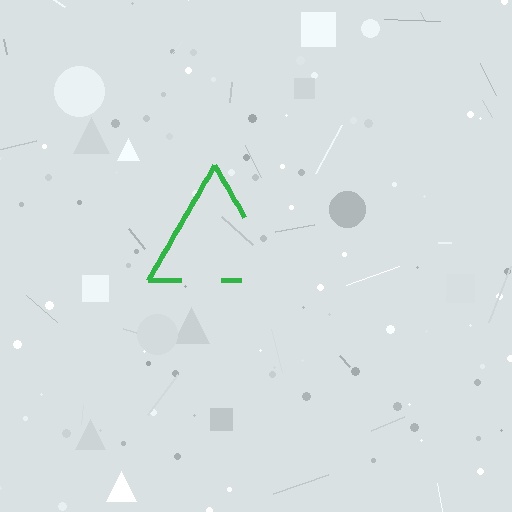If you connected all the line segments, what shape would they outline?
They would outline a triangle.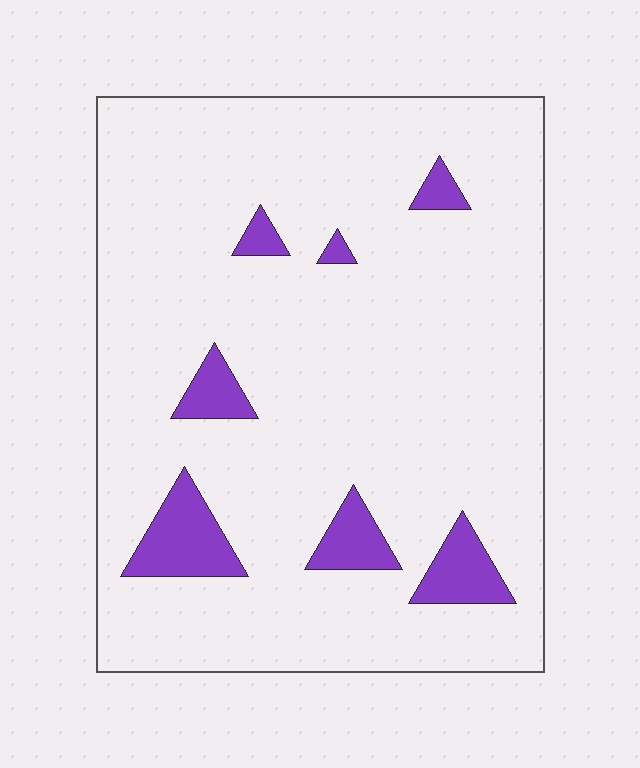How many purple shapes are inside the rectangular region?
7.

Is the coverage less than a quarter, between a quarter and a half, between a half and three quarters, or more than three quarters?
Less than a quarter.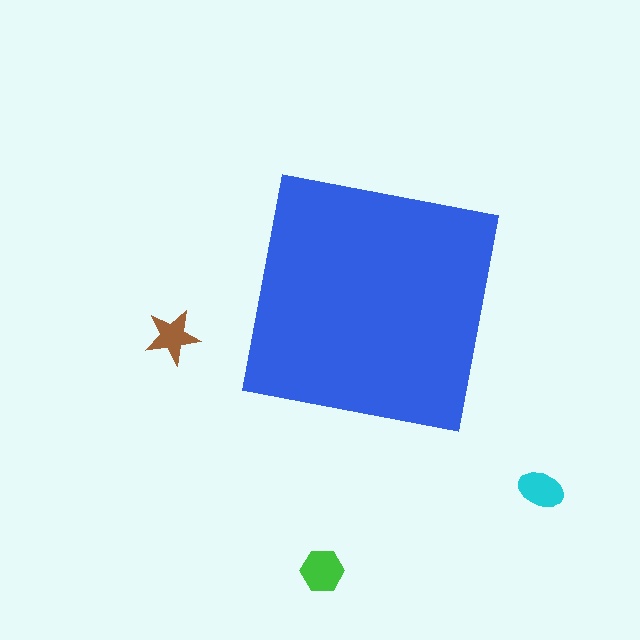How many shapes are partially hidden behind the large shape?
0 shapes are partially hidden.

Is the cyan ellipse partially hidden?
No, the cyan ellipse is fully visible.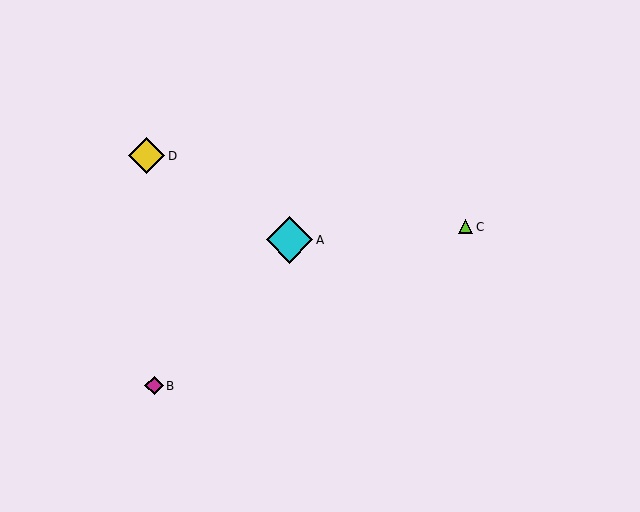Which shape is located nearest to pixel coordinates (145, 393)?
The magenta diamond (labeled B) at (154, 386) is nearest to that location.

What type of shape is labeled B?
Shape B is a magenta diamond.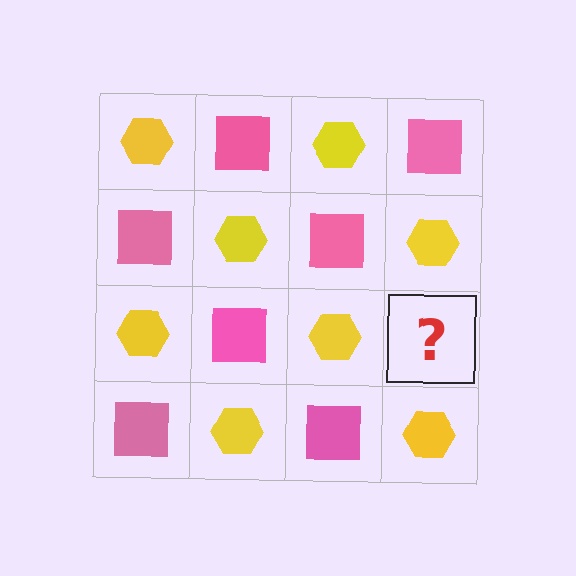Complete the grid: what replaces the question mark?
The question mark should be replaced with a pink square.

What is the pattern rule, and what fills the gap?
The rule is that it alternates yellow hexagon and pink square in a checkerboard pattern. The gap should be filled with a pink square.